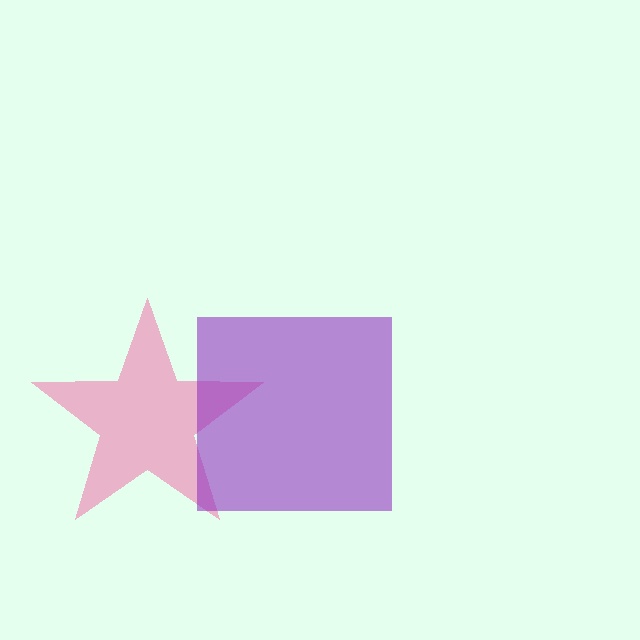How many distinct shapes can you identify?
There are 2 distinct shapes: a pink star, a purple square.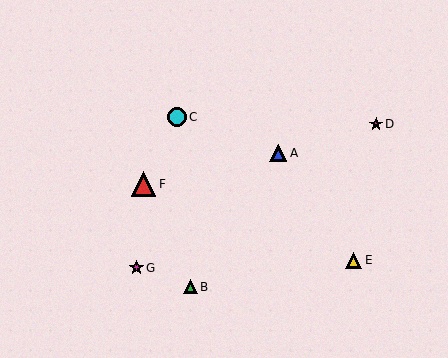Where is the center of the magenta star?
The center of the magenta star is at (376, 124).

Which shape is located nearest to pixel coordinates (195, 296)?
The green triangle (labeled B) at (190, 287) is nearest to that location.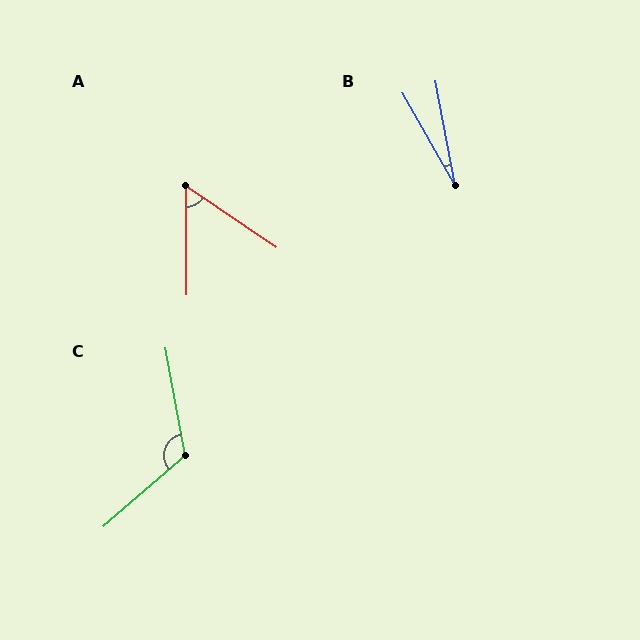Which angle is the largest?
C, at approximately 121 degrees.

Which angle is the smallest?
B, at approximately 19 degrees.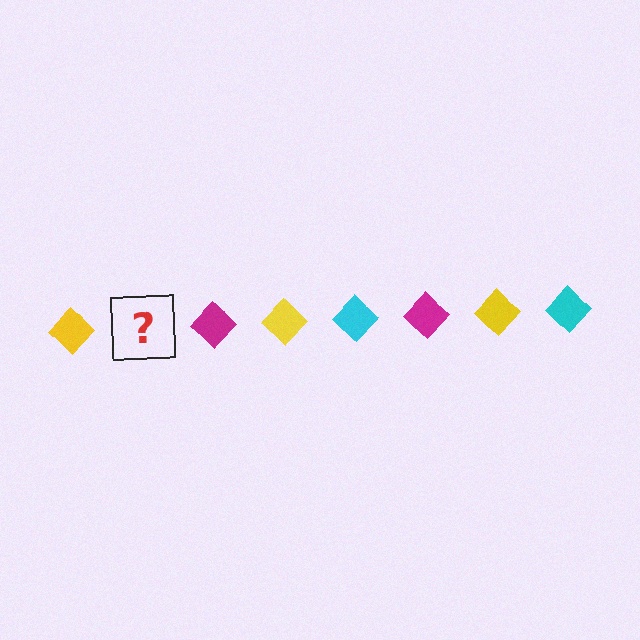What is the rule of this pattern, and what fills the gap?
The rule is that the pattern cycles through yellow, cyan, magenta diamonds. The gap should be filled with a cyan diamond.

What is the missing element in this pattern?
The missing element is a cyan diamond.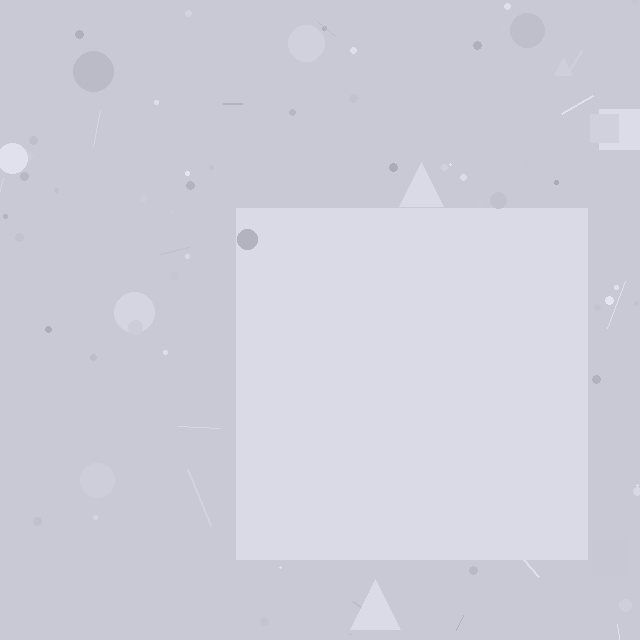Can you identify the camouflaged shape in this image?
The camouflaged shape is a square.